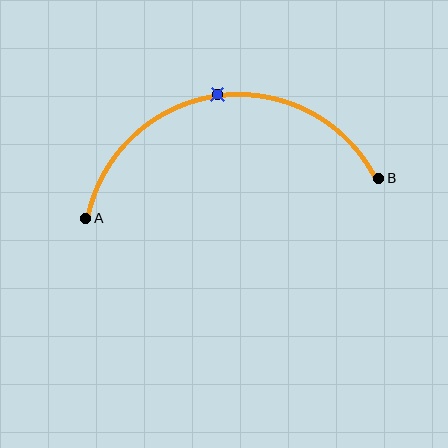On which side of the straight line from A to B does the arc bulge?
The arc bulges above the straight line connecting A and B.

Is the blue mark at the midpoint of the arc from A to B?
Yes. The blue mark lies on the arc at equal arc-length from both A and B — it is the arc midpoint.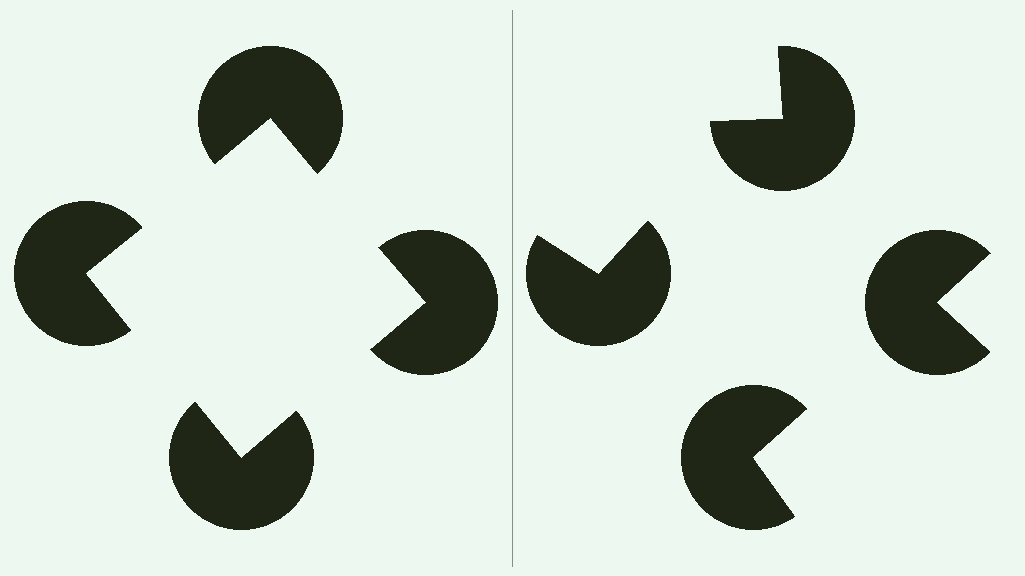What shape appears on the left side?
An illusory square.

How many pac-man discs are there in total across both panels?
8 — 4 on each side.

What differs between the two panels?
The pac-man discs are positioned identically on both sides; only the wedge orientations differ. On the left they align to a square; on the right they are misaligned.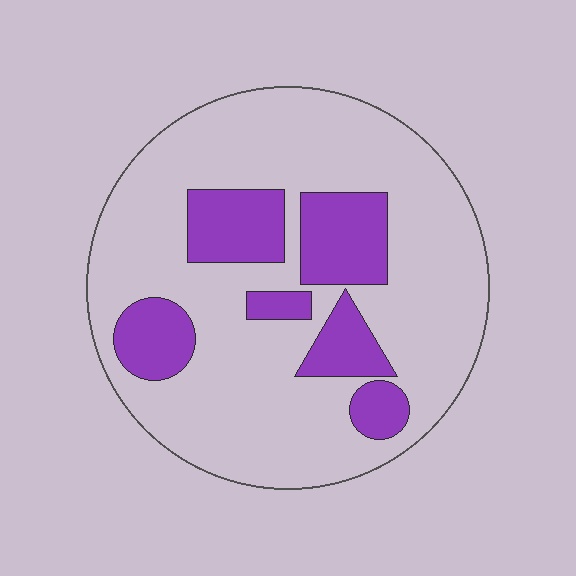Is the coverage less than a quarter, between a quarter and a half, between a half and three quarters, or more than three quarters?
Less than a quarter.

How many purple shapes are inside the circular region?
6.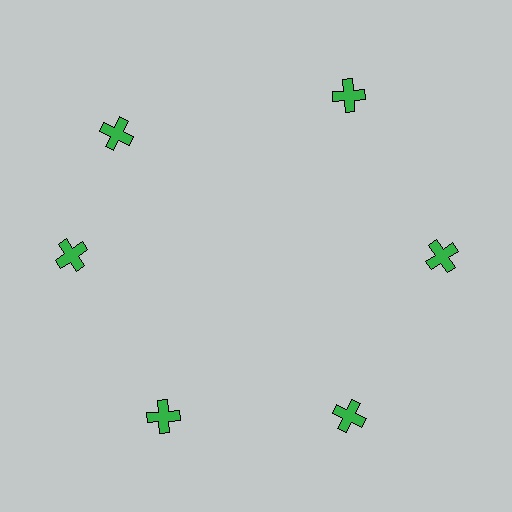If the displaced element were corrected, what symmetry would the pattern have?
It would have 6-fold rotational symmetry — the pattern would map onto itself every 60 degrees.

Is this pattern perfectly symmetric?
No. The 6 green crosses are arranged in a ring, but one element near the 11 o'clock position is rotated out of alignment along the ring, breaking the 6-fold rotational symmetry.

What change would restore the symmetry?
The symmetry would be restored by rotating it back into even spacing with its neighbors so that all 6 crosses sit at equal angles and equal distance from the center.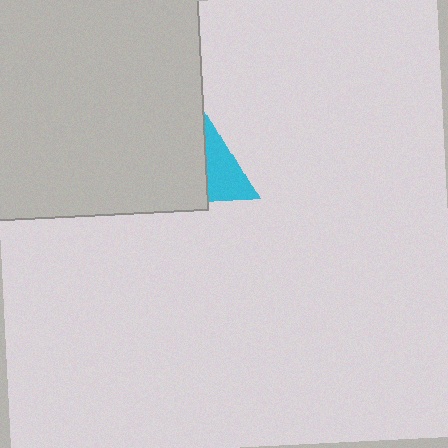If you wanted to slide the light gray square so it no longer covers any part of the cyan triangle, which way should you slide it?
Slide it left — that is the most direct way to separate the two shapes.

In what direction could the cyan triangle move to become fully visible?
The cyan triangle could move right. That would shift it out from behind the light gray square entirely.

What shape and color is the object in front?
The object in front is a light gray square.